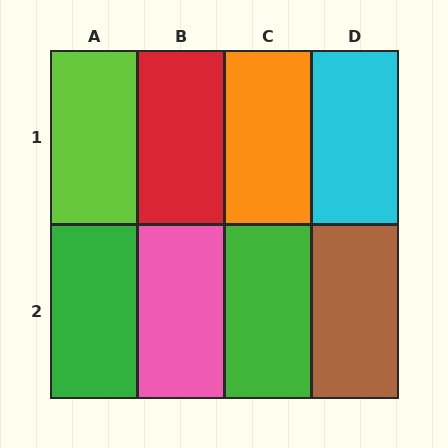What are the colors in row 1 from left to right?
Lime, red, orange, cyan.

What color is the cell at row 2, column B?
Pink.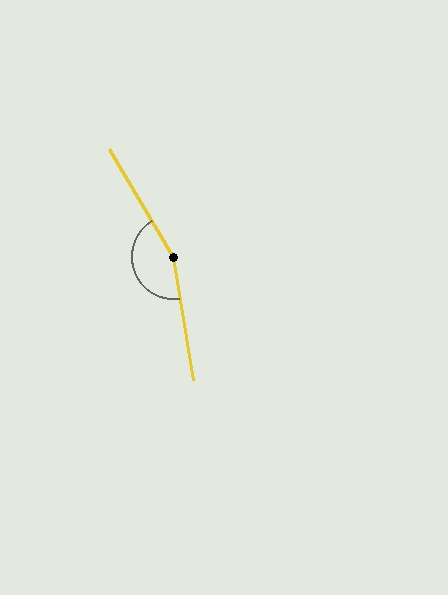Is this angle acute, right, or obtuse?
It is obtuse.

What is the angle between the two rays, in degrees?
Approximately 158 degrees.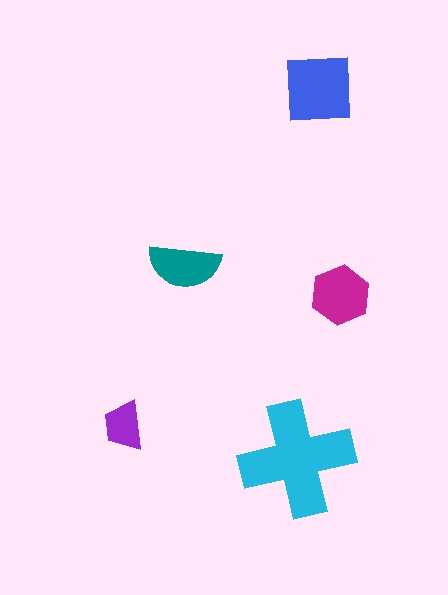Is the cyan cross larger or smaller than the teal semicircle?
Larger.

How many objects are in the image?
There are 5 objects in the image.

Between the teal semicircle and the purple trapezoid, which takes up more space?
The teal semicircle.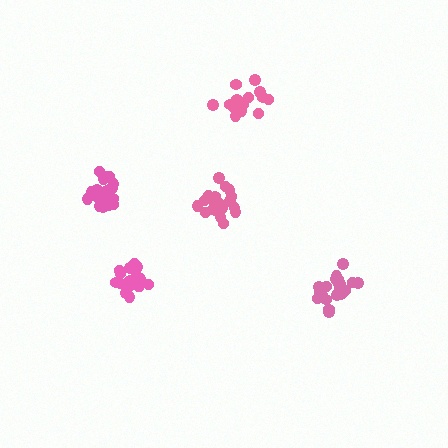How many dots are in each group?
Group 1: 17 dots, Group 2: 21 dots, Group 3: 21 dots, Group 4: 21 dots, Group 5: 21 dots (101 total).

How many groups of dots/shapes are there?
There are 5 groups.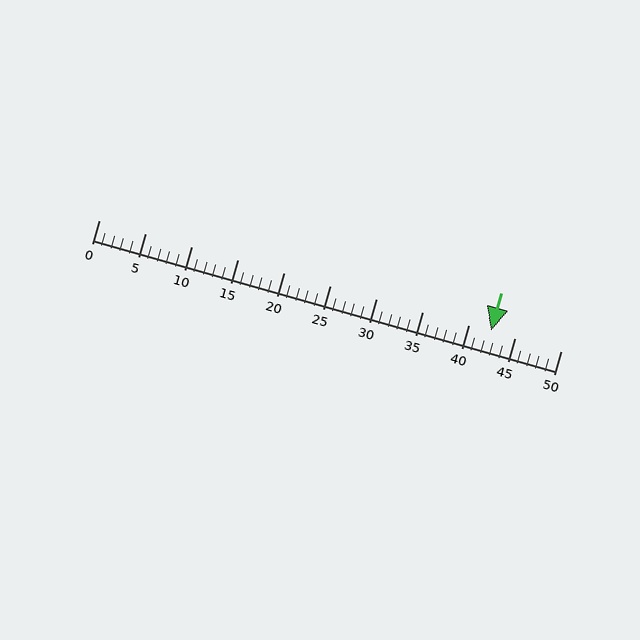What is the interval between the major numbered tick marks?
The major tick marks are spaced 5 units apart.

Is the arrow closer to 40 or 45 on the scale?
The arrow is closer to 40.